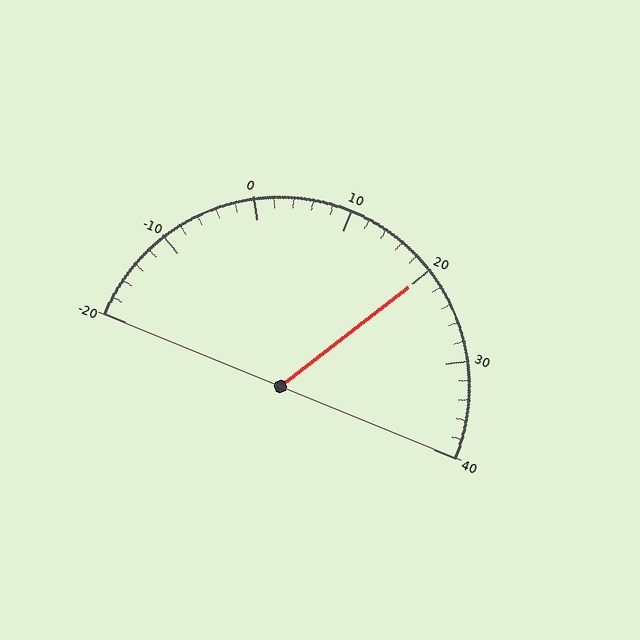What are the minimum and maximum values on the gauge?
The gauge ranges from -20 to 40.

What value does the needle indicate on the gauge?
The needle indicates approximately 20.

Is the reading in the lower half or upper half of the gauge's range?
The reading is in the upper half of the range (-20 to 40).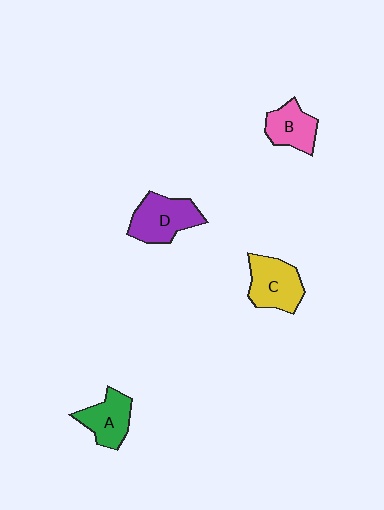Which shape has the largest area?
Shape D (purple).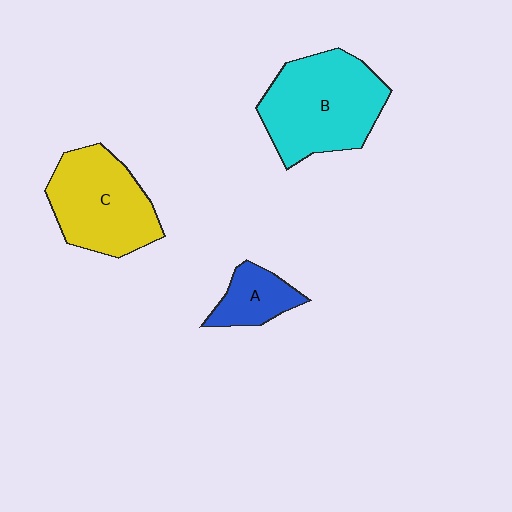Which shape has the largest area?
Shape B (cyan).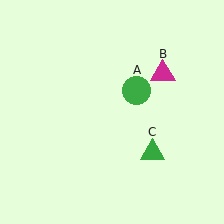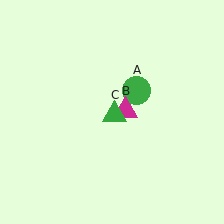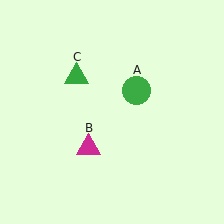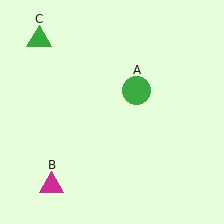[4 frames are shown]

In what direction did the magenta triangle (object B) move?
The magenta triangle (object B) moved down and to the left.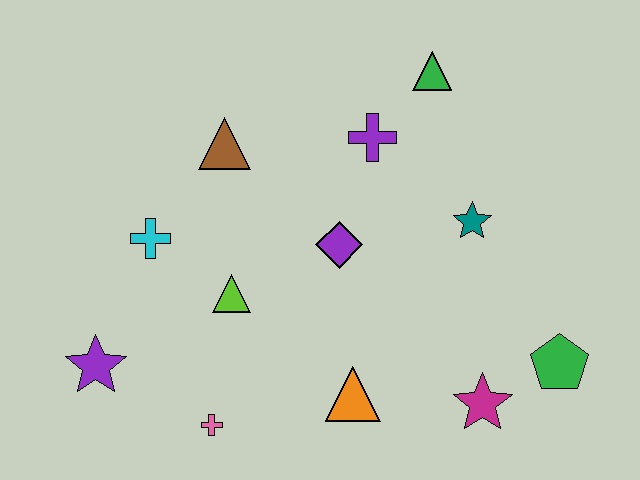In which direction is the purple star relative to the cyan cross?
The purple star is below the cyan cross.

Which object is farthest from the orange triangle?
The green triangle is farthest from the orange triangle.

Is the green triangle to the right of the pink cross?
Yes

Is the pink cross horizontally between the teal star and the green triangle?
No